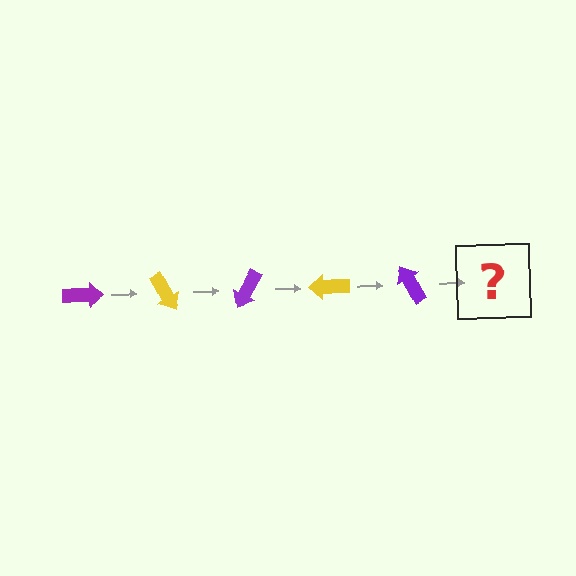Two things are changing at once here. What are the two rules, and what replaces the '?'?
The two rules are that it rotates 60 degrees each step and the color cycles through purple and yellow. The '?' should be a yellow arrow, rotated 300 degrees from the start.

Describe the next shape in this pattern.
It should be a yellow arrow, rotated 300 degrees from the start.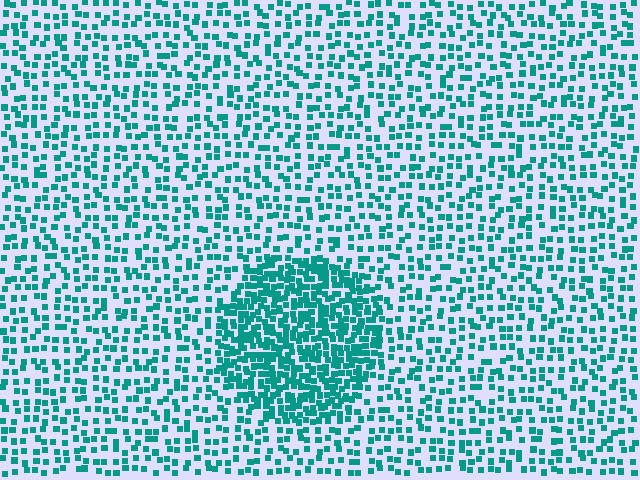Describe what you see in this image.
The image contains small teal elements arranged at two different densities. A circle-shaped region is visible where the elements are more densely packed than the surrounding area.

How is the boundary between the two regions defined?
The boundary is defined by a change in element density (approximately 2.3x ratio). All elements are the same color, size, and shape.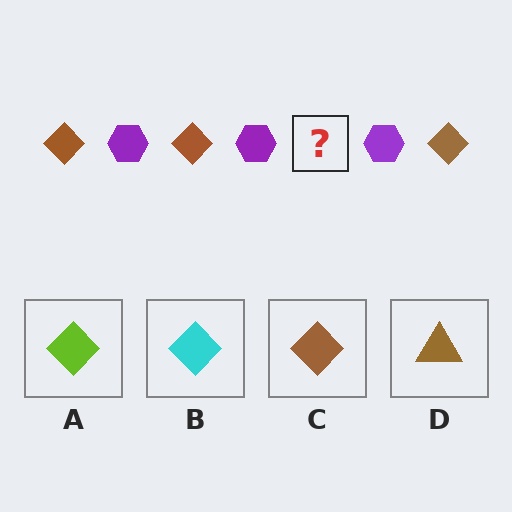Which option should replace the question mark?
Option C.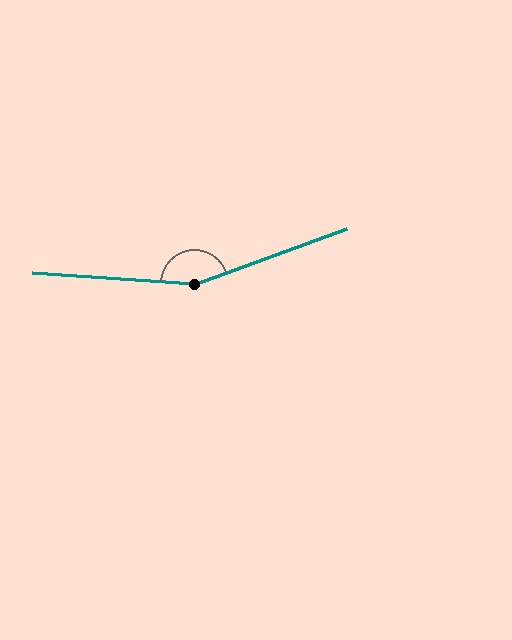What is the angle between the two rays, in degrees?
Approximately 156 degrees.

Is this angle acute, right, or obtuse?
It is obtuse.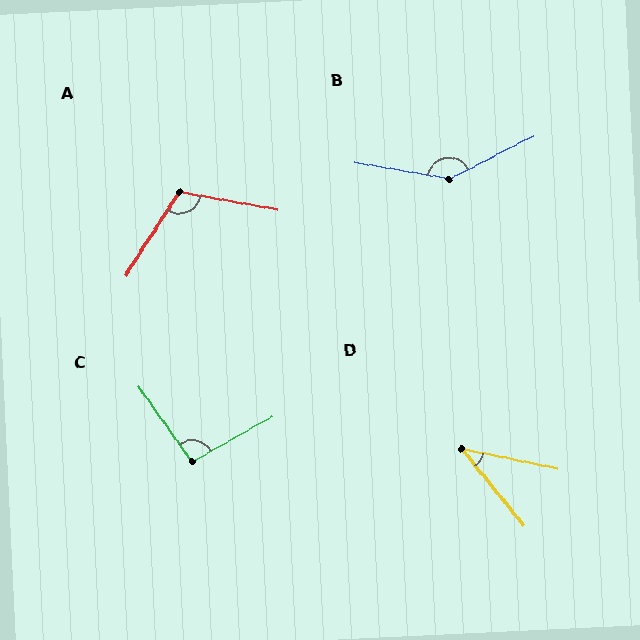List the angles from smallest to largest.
D (39°), C (96°), A (112°), B (143°).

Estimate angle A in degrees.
Approximately 112 degrees.